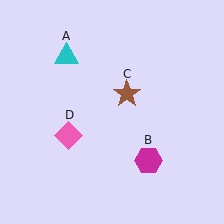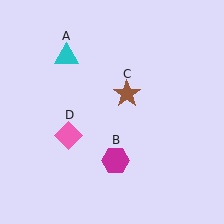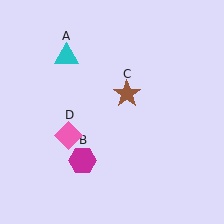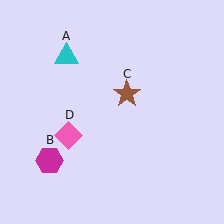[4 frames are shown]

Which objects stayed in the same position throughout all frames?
Cyan triangle (object A) and brown star (object C) and pink diamond (object D) remained stationary.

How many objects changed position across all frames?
1 object changed position: magenta hexagon (object B).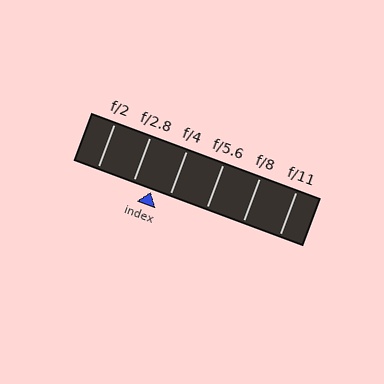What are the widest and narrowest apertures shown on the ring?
The widest aperture shown is f/2 and the narrowest is f/11.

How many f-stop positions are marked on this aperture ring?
There are 6 f-stop positions marked.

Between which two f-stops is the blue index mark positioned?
The index mark is between f/2.8 and f/4.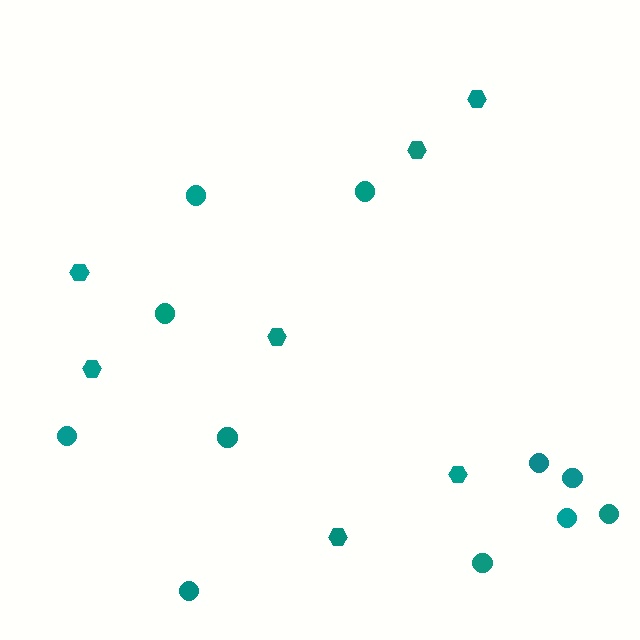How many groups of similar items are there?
There are 2 groups: one group of circles (11) and one group of hexagons (7).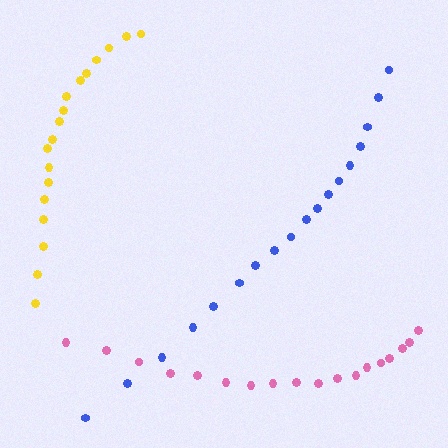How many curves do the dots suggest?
There are 3 distinct paths.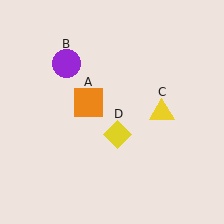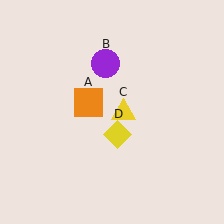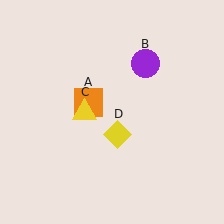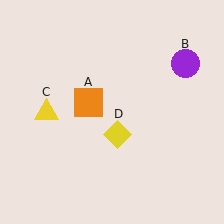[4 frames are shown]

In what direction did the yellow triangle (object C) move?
The yellow triangle (object C) moved left.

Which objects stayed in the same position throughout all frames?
Orange square (object A) and yellow diamond (object D) remained stationary.